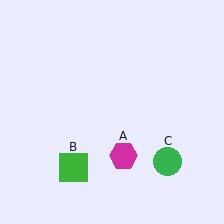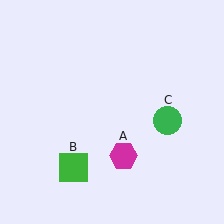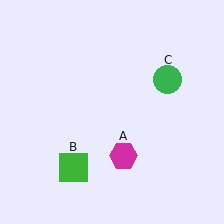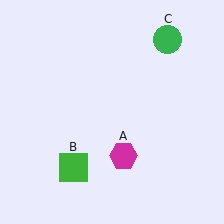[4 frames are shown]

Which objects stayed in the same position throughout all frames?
Magenta hexagon (object A) and green square (object B) remained stationary.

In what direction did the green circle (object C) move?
The green circle (object C) moved up.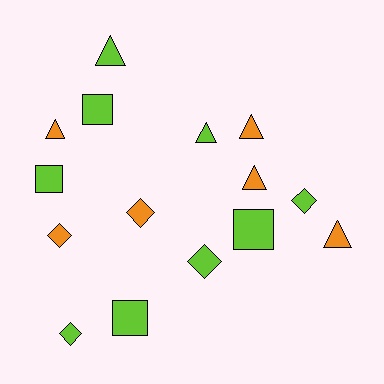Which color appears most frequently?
Lime, with 9 objects.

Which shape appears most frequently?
Triangle, with 6 objects.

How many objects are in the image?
There are 15 objects.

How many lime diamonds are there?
There are 3 lime diamonds.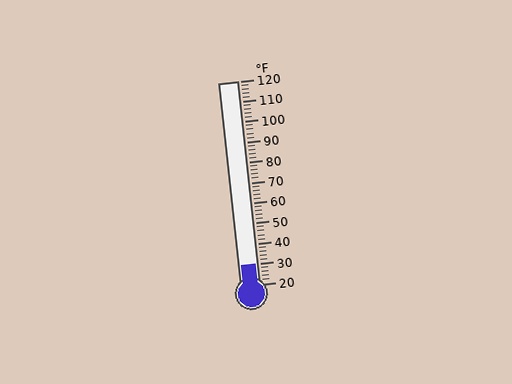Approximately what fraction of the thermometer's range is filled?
The thermometer is filled to approximately 10% of its range.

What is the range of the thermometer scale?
The thermometer scale ranges from 20°F to 120°F.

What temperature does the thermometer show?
The thermometer shows approximately 30°F.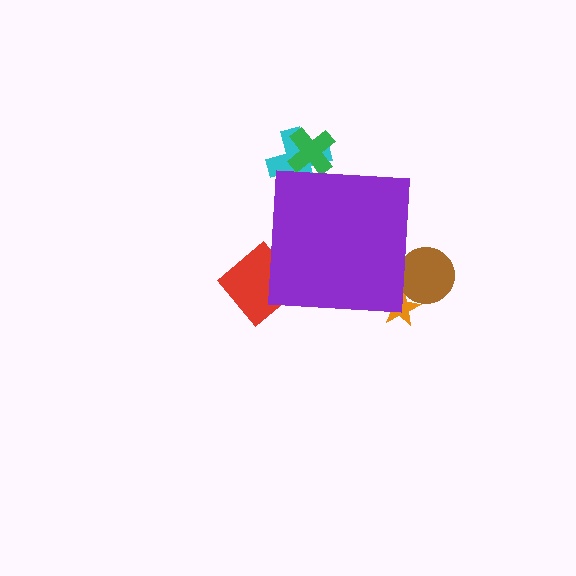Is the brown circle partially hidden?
Yes, the brown circle is partially hidden behind the purple square.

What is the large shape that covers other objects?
A purple square.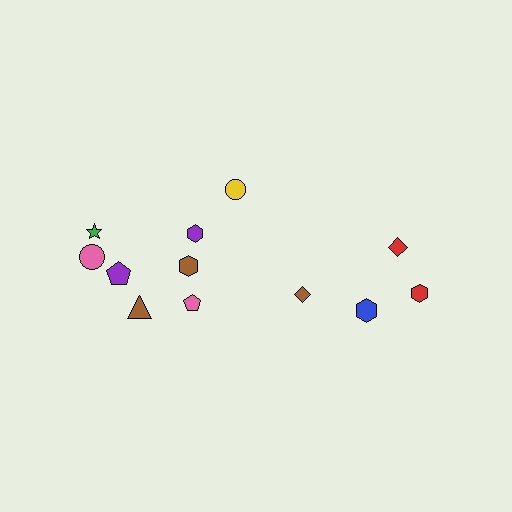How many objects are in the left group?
There are 8 objects.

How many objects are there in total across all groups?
There are 12 objects.